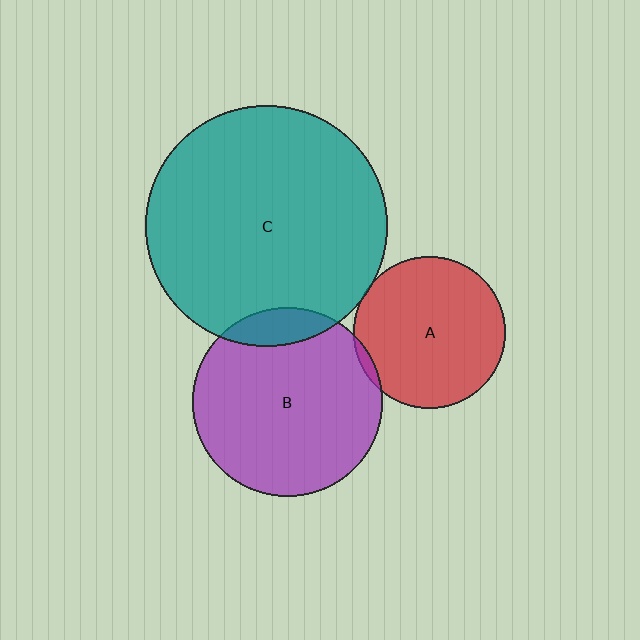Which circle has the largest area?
Circle C (teal).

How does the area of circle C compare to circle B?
Approximately 1.6 times.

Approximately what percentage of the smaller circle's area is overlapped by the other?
Approximately 5%.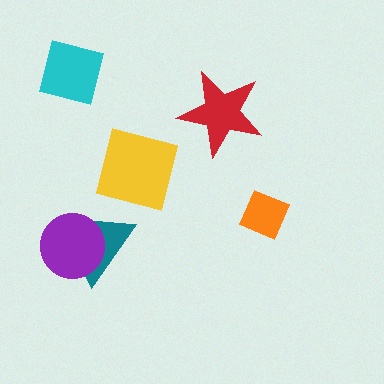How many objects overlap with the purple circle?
1 object overlaps with the purple circle.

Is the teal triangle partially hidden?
Yes, it is partially covered by another shape.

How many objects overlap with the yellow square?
0 objects overlap with the yellow square.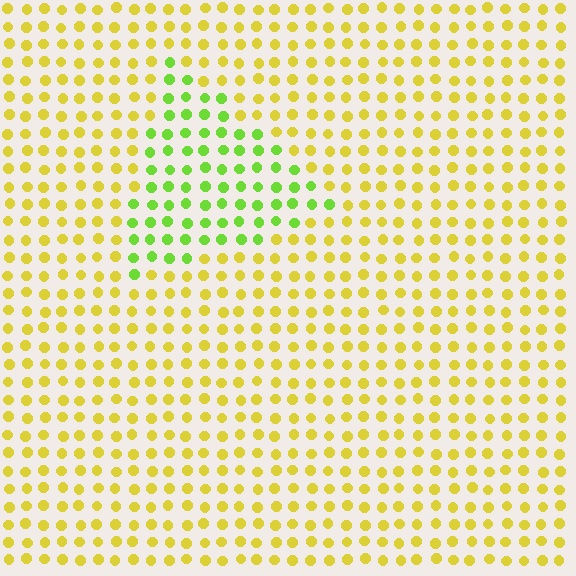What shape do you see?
I see a triangle.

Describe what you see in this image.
The image is filled with small yellow elements in a uniform arrangement. A triangle-shaped region is visible where the elements are tinted to a slightly different hue, forming a subtle color boundary.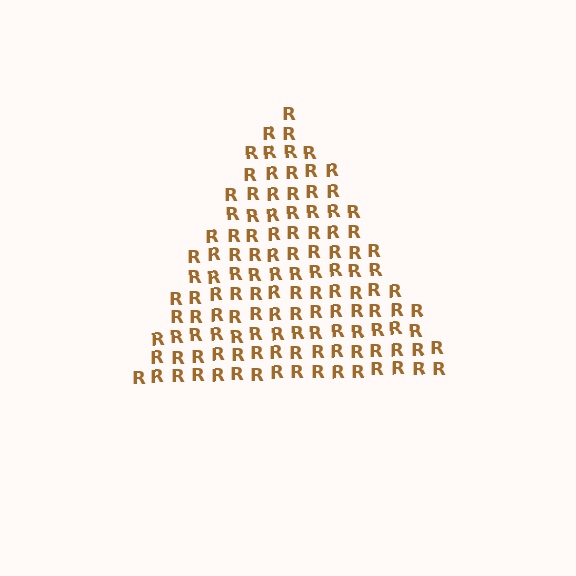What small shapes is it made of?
It is made of small letter R's.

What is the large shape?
The large shape is a triangle.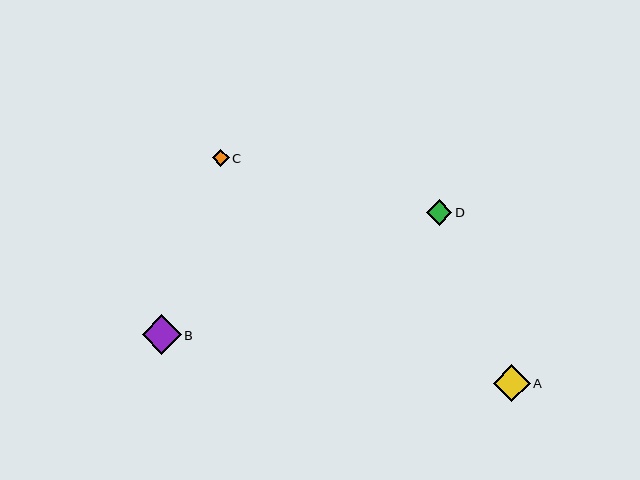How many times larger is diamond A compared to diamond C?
Diamond A is approximately 2.2 times the size of diamond C.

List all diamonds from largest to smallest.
From largest to smallest: B, A, D, C.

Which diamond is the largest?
Diamond B is the largest with a size of approximately 39 pixels.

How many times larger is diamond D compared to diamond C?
Diamond D is approximately 1.5 times the size of diamond C.